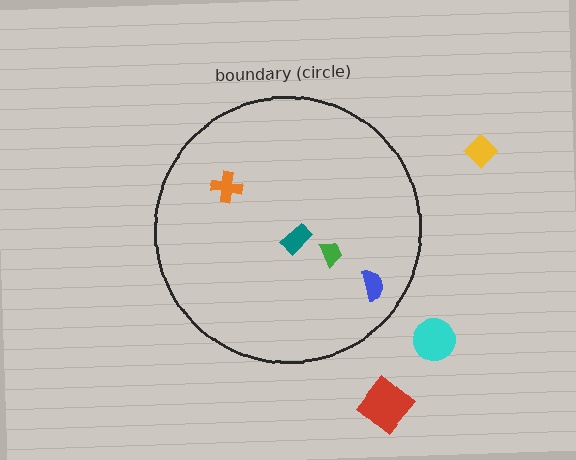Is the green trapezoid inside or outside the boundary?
Inside.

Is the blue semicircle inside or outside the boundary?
Inside.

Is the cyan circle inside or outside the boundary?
Outside.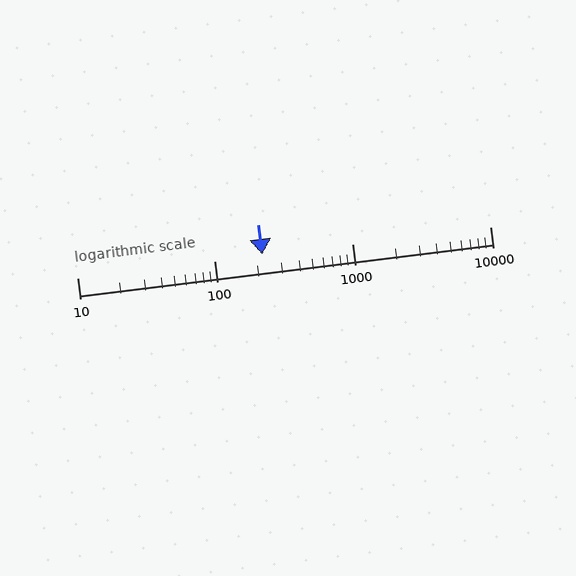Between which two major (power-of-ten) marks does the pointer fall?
The pointer is between 100 and 1000.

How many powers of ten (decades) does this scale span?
The scale spans 3 decades, from 10 to 10000.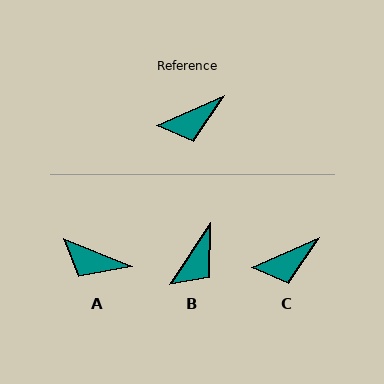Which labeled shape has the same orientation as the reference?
C.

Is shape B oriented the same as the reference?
No, it is off by about 34 degrees.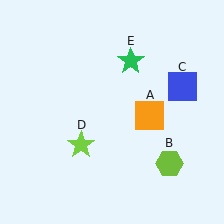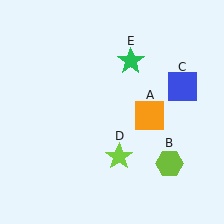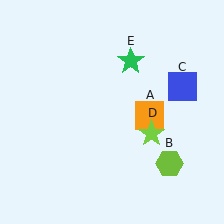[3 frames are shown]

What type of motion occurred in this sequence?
The lime star (object D) rotated counterclockwise around the center of the scene.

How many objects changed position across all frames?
1 object changed position: lime star (object D).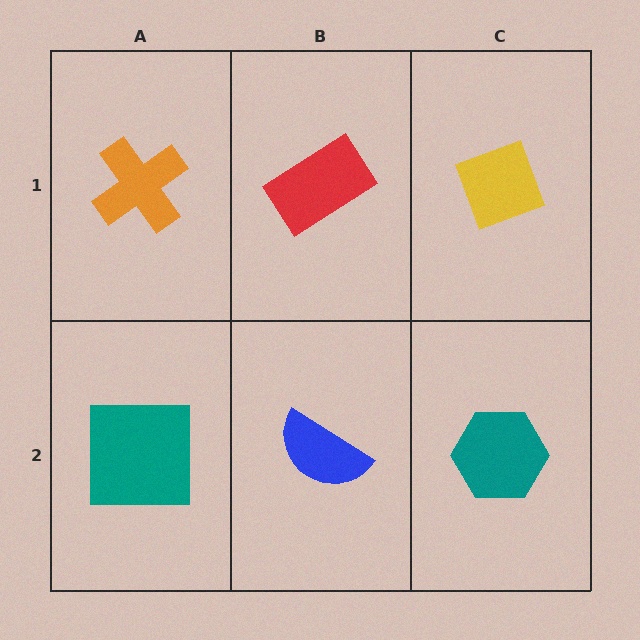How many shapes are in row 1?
3 shapes.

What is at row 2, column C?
A teal hexagon.